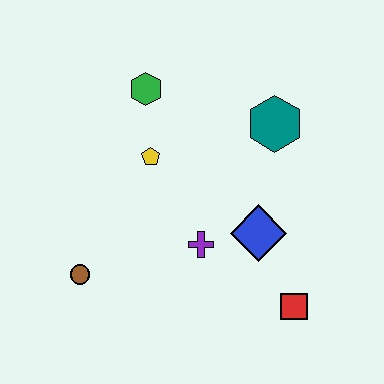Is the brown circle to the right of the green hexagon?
No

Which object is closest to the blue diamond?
The purple cross is closest to the blue diamond.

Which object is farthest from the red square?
The green hexagon is farthest from the red square.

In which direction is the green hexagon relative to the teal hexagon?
The green hexagon is to the left of the teal hexagon.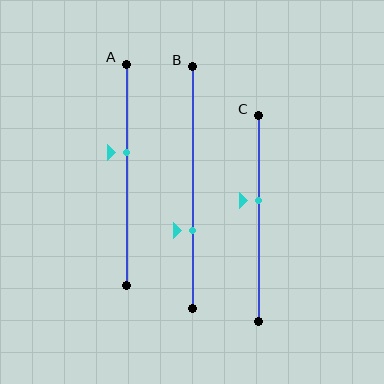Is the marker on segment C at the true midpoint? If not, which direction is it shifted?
No, the marker on segment C is shifted upward by about 9% of the segment length.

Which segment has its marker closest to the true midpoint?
Segment C has its marker closest to the true midpoint.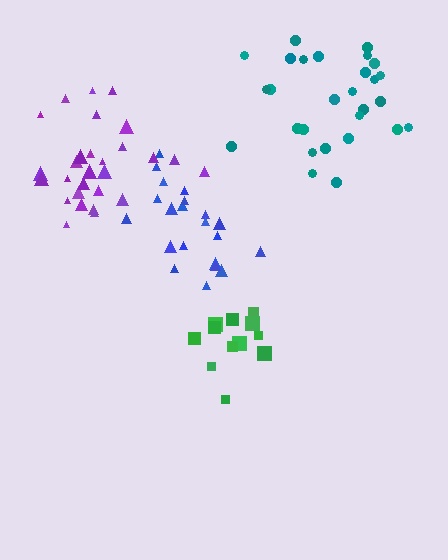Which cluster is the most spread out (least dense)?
Purple.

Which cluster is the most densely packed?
Green.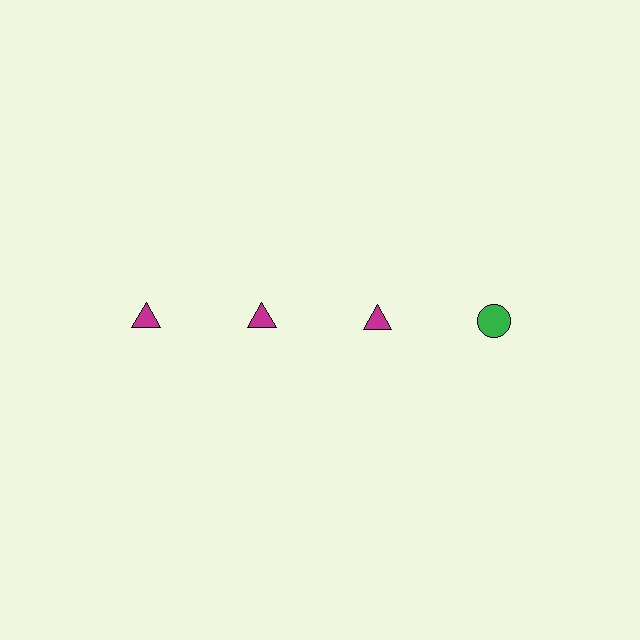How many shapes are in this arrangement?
There are 4 shapes arranged in a grid pattern.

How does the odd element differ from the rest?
It differs in both color (green instead of magenta) and shape (circle instead of triangle).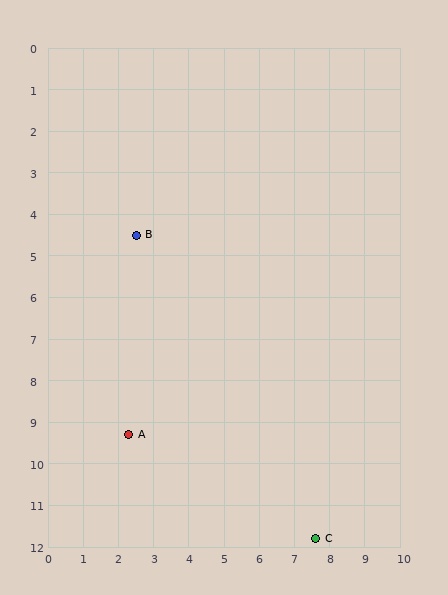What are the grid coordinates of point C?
Point C is at approximately (7.6, 11.8).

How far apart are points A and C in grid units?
Points A and C are about 5.9 grid units apart.